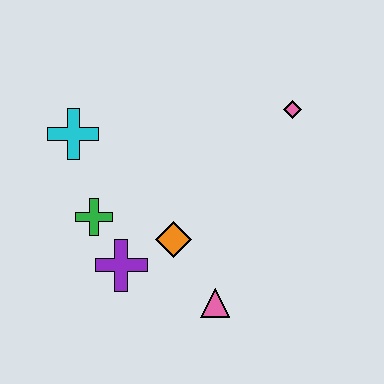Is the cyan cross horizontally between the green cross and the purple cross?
No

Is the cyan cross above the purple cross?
Yes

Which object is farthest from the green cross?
The pink diamond is farthest from the green cross.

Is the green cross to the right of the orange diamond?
No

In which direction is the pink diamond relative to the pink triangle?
The pink diamond is above the pink triangle.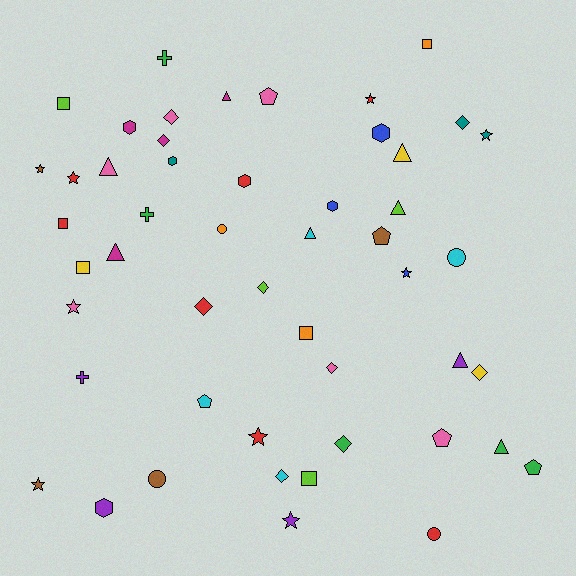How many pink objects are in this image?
There are 6 pink objects.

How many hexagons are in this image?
There are 6 hexagons.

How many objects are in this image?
There are 50 objects.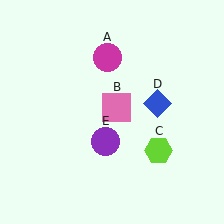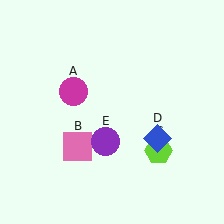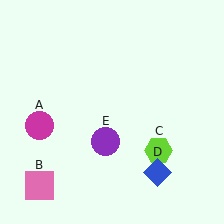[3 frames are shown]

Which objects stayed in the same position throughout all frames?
Lime hexagon (object C) and purple circle (object E) remained stationary.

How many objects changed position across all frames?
3 objects changed position: magenta circle (object A), pink square (object B), blue diamond (object D).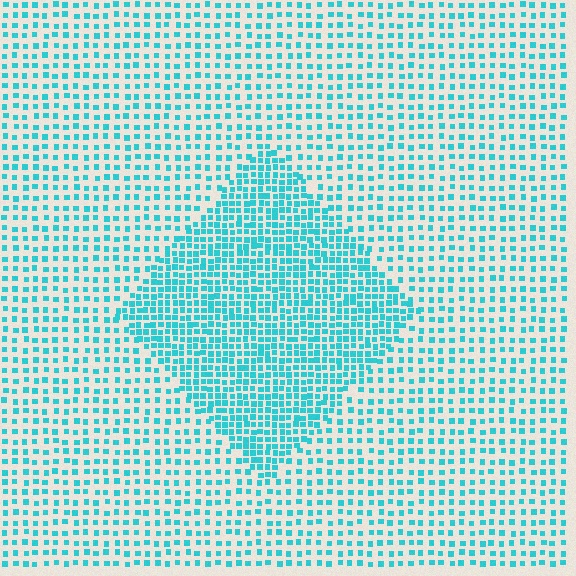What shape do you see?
I see a diamond.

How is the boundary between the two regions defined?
The boundary is defined by a change in element density (approximately 2.0x ratio). All elements are the same color, size, and shape.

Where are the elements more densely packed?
The elements are more densely packed inside the diamond boundary.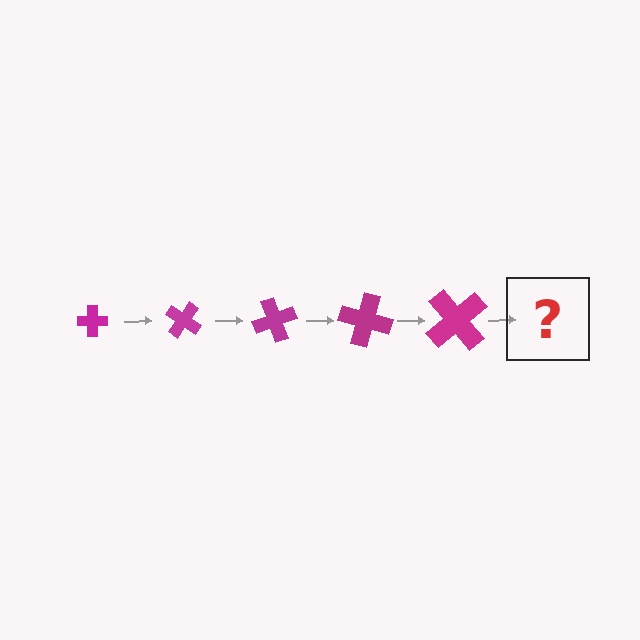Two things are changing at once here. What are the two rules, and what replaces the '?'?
The two rules are that the cross grows larger each step and it rotates 35 degrees each step. The '?' should be a cross, larger than the previous one and rotated 175 degrees from the start.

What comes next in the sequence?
The next element should be a cross, larger than the previous one and rotated 175 degrees from the start.